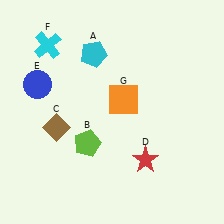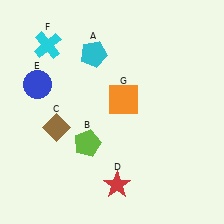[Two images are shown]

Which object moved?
The red star (D) moved left.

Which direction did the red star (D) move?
The red star (D) moved left.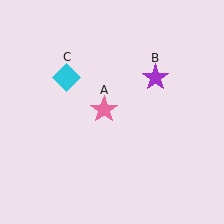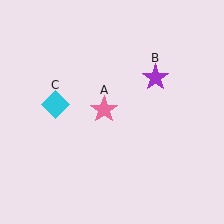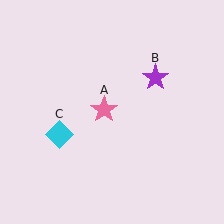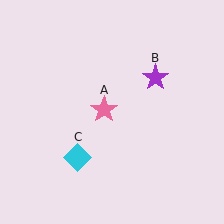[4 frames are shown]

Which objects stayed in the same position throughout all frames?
Pink star (object A) and purple star (object B) remained stationary.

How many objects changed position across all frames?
1 object changed position: cyan diamond (object C).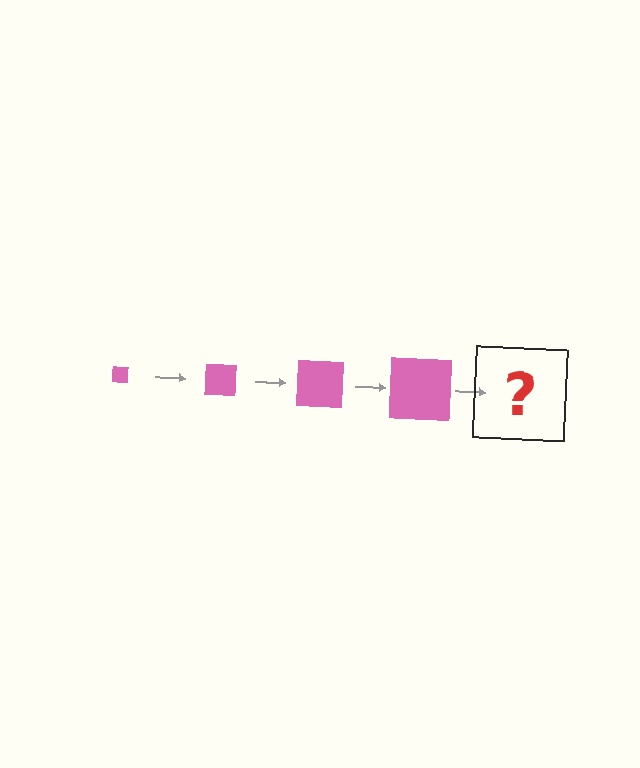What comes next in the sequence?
The next element should be a pink square, larger than the previous one.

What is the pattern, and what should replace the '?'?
The pattern is that the square gets progressively larger each step. The '?' should be a pink square, larger than the previous one.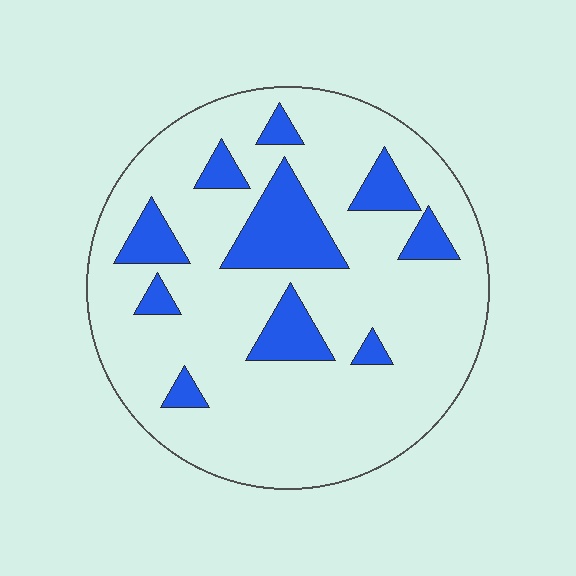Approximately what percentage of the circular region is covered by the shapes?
Approximately 20%.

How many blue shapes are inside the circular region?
10.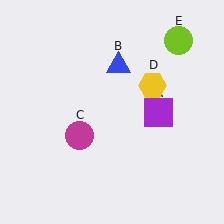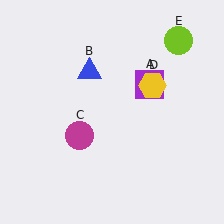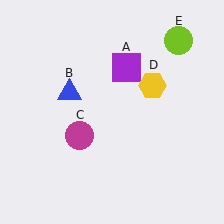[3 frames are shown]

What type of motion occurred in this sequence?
The purple square (object A), blue triangle (object B) rotated counterclockwise around the center of the scene.